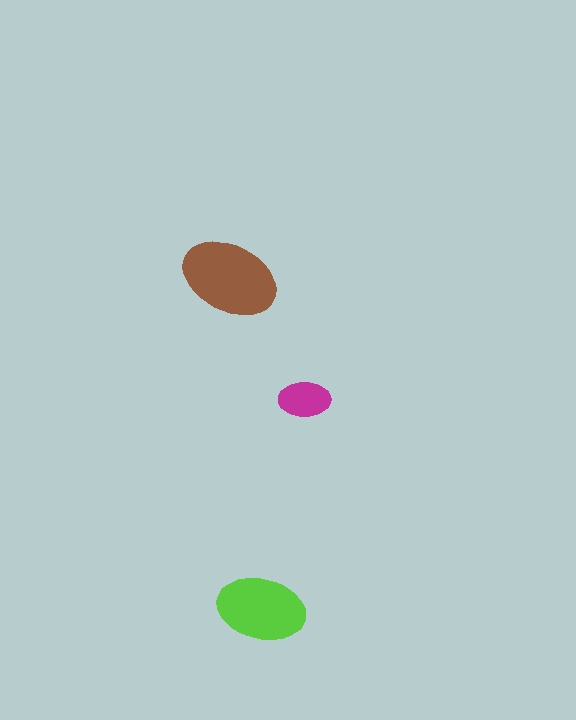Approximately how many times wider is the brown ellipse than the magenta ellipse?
About 2 times wider.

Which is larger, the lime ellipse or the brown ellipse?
The brown one.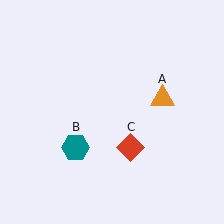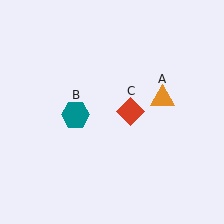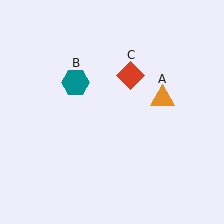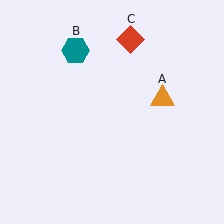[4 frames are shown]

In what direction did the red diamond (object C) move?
The red diamond (object C) moved up.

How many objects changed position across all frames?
2 objects changed position: teal hexagon (object B), red diamond (object C).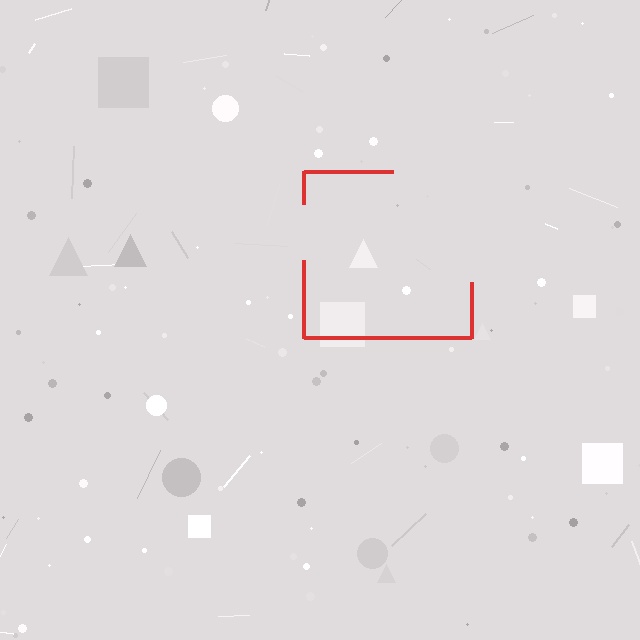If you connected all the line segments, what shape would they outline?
They would outline a square.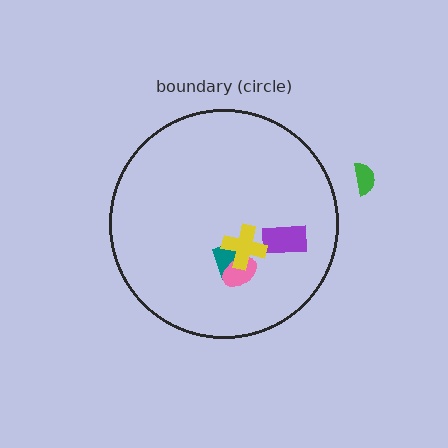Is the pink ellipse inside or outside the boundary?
Inside.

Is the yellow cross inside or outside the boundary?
Inside.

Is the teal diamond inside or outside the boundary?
Inside.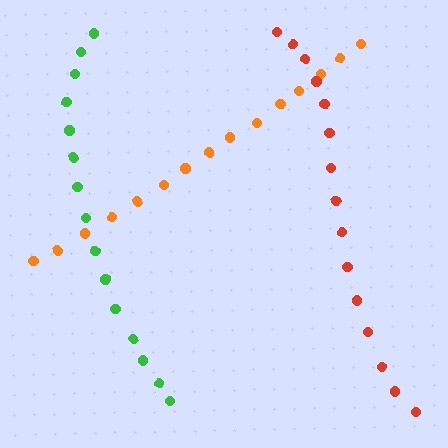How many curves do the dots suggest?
There are 3 distinct paths.